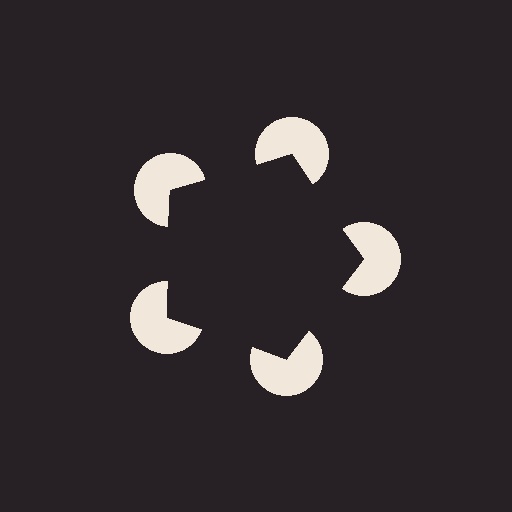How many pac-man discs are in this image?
There are 5 — one at each vertex of the illusory pentagon.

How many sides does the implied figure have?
5 sides.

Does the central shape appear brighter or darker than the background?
It typically appears slightly darker than the background, even though no actual brightness change is drawn.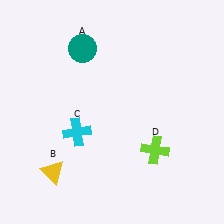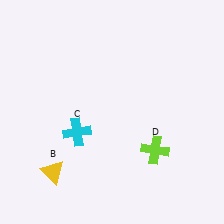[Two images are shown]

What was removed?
The teal circle (A) was removed in Image 2.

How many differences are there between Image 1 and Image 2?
There is 1 difference between the two images.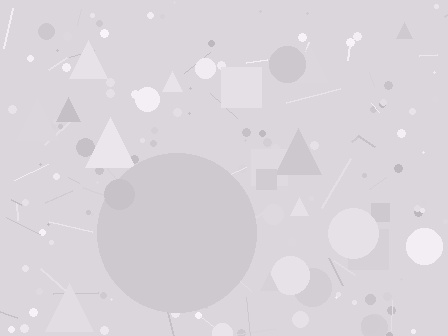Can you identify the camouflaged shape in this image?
The camouflaged shape is a circle.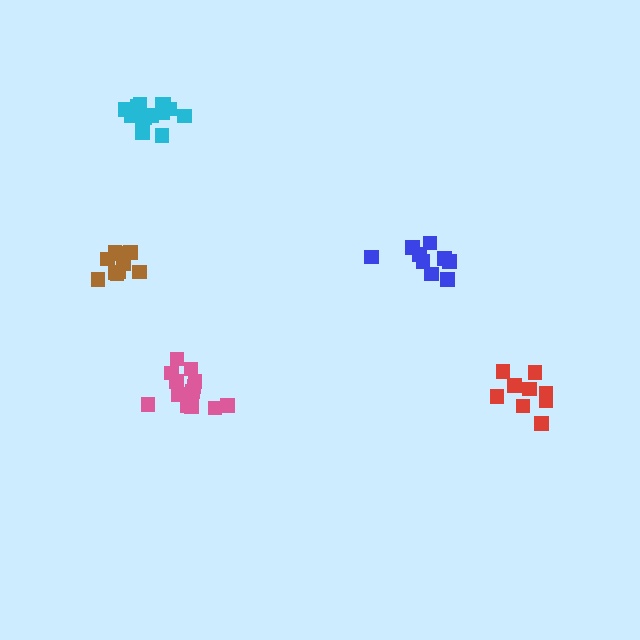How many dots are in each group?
Group 1: 9 dots, Group 2: 14 dots, Group 3: 9 dots, Group 4: 14 dots, Group 5: 10 dots (56 total).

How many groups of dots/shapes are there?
There are 5 groups.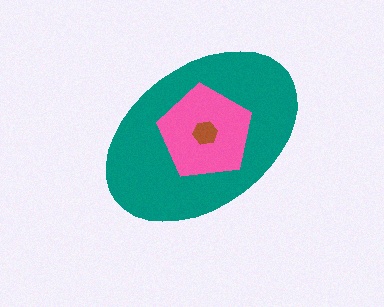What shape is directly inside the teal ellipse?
The pink pentagon.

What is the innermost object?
The brown hexagon.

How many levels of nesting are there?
3.